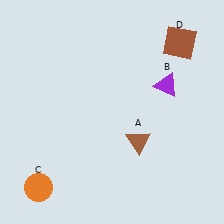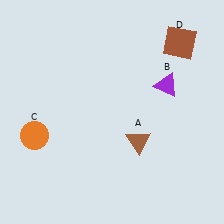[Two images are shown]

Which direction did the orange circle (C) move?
The orange circle (C) moved up.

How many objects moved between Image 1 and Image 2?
1 object moved between the two images.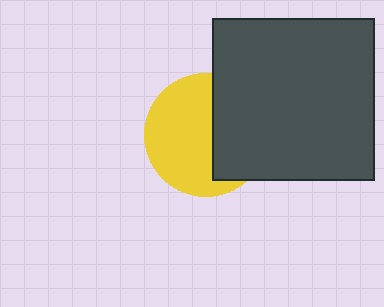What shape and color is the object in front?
The object in front is a dark gray square.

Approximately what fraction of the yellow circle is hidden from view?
Roughly 41% of the yellow circle is hidden behind the dark gray square.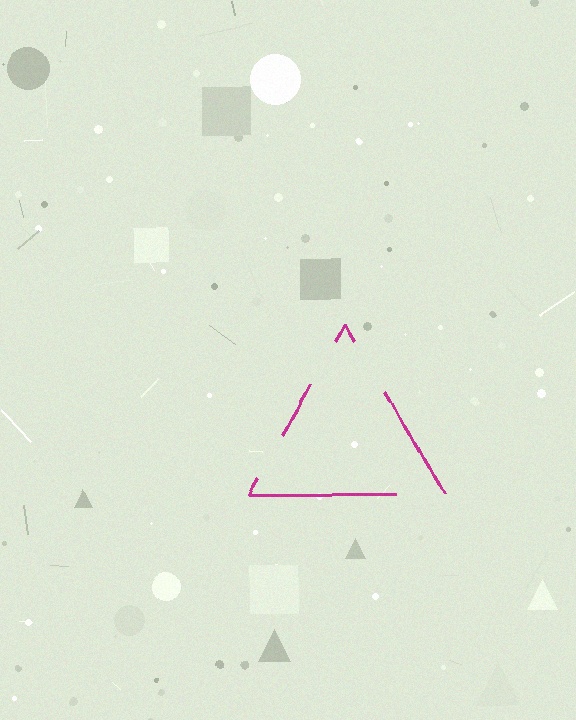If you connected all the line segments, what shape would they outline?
They would outline a triangle.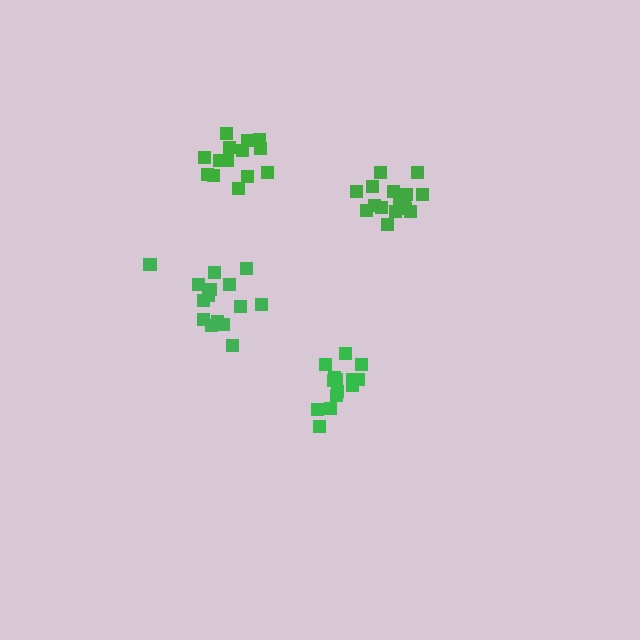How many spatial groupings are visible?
There are 4 spatial groupings.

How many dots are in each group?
Group 1: 14 dots, Group 2: 16 dots, Group 3: 15 dots, Group 4: 16 dots (61 total).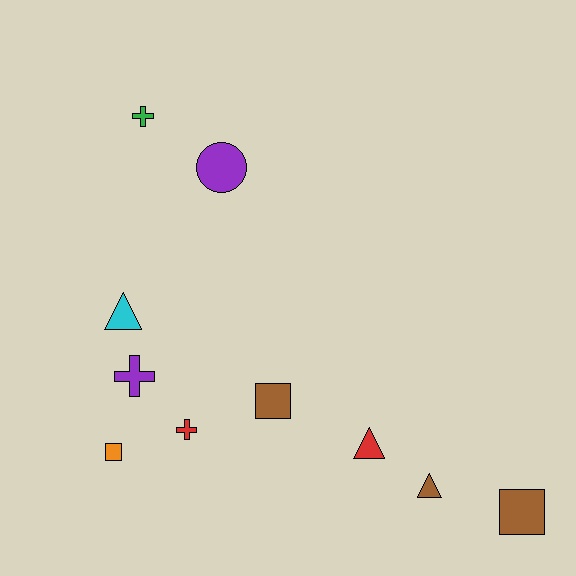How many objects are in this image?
There are 10 objects.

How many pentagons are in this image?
There are no pentagons.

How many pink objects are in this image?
There are no pink objects.